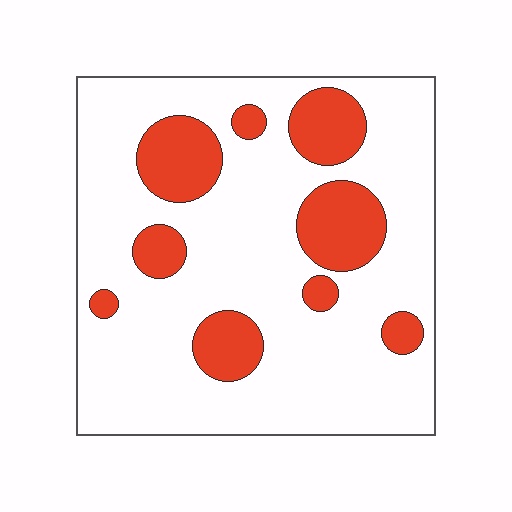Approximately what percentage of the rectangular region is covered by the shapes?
Approximately 20%.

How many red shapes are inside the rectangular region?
9.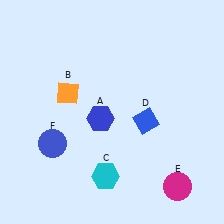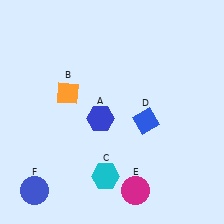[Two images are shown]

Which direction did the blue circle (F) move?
The blue circle (F) moved down.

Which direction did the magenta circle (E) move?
The magenta circle (E) moved left.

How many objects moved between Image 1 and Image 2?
2 objects moved between the two images.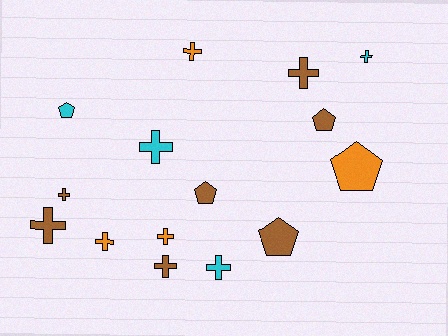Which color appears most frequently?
Brown, with 7 objects.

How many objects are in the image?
There are 15 objects.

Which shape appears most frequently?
Cross, with 10 objects.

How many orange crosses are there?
There are 3 orange crosses.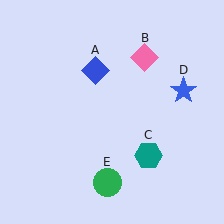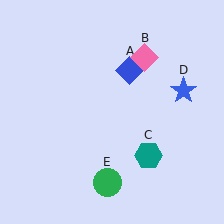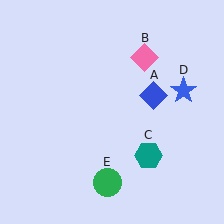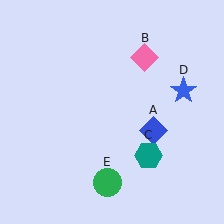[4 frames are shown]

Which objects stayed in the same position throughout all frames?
Pink diamond (object B) and teal hexagon (object C) and blue star (object D) and green circle (object E) remained stationary.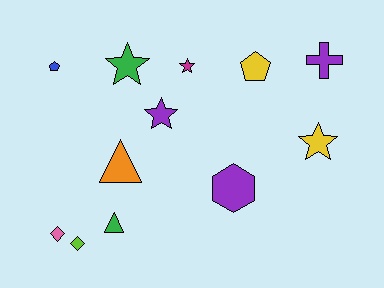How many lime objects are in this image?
There is 1 lime object.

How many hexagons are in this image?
There is 1 hexagon.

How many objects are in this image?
There are 12 objects.